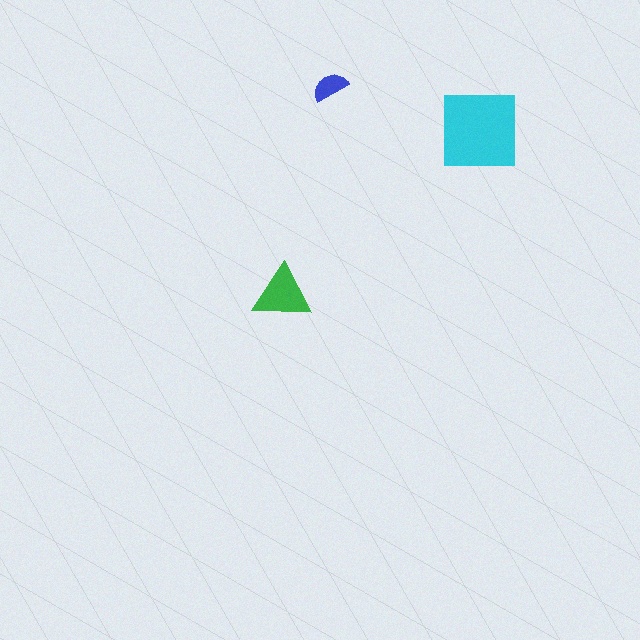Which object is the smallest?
The blue semicircle.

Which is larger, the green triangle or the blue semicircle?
The green triangle.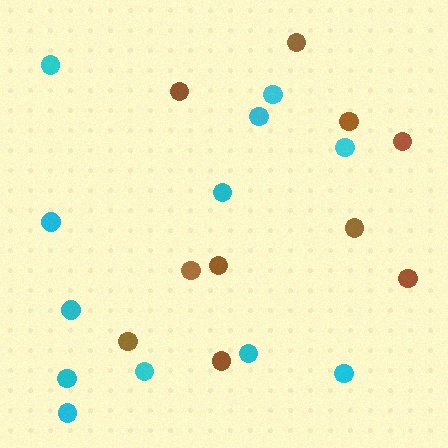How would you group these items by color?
There are 2 groups: one group of brown circles (10) and one group of cyan circles (12).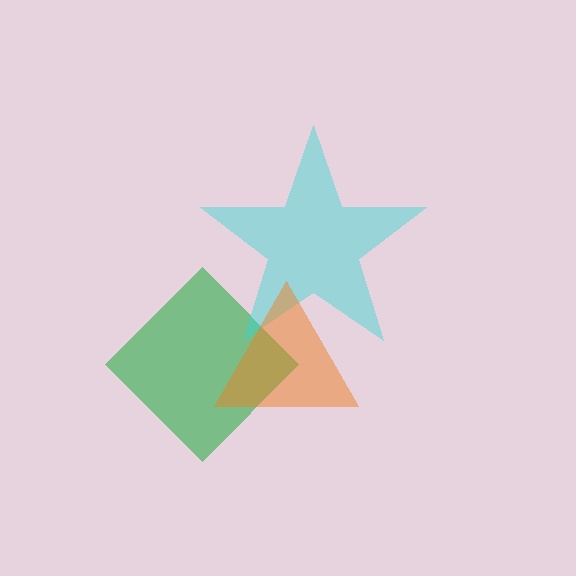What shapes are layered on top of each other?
The layered shapes are: a green diamond, a cyan star, an orange triangle.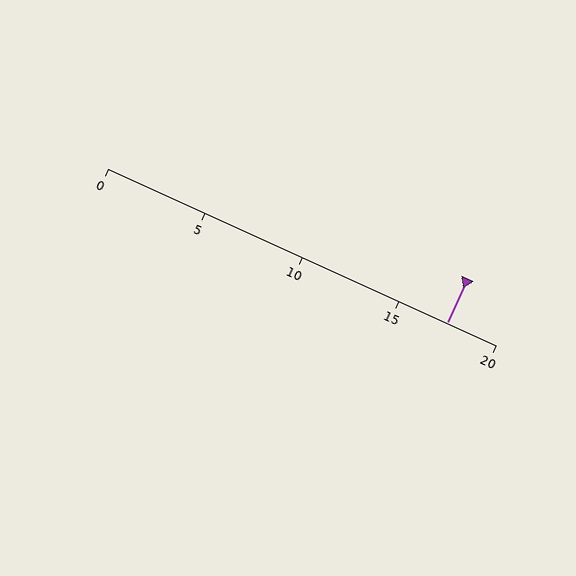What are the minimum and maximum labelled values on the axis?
The axis runs from 0 to 20.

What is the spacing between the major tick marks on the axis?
The major ticks are spaced 5 apart.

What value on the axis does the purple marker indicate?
The marker indicates approximately 17.5.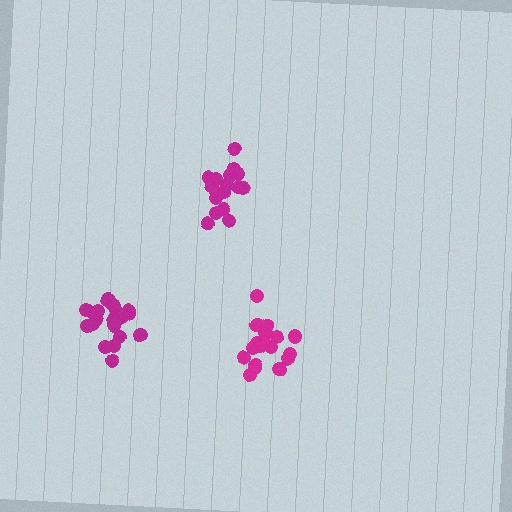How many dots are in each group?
Group 1: 19 dots, Group 2: 16 dots, Group 3: 21 dots (56 total).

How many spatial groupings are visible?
There are 3 spatial groupings.